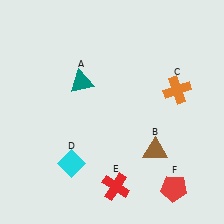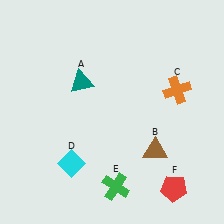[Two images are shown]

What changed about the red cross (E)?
In Image 1, E is red. In Image 2, it changed to green.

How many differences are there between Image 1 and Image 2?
There is 1 difference between the two images.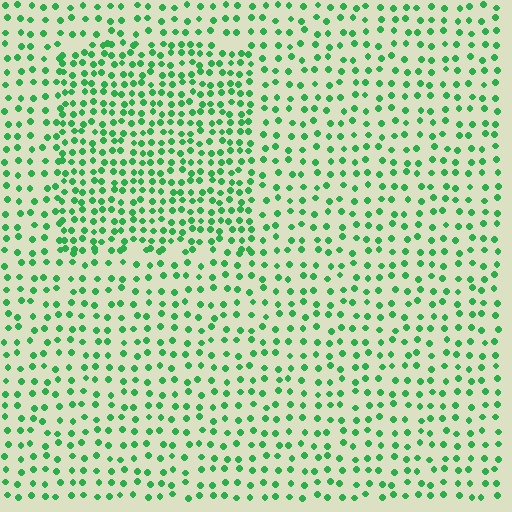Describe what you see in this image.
The image contains small green elements arranged at two different densities. A rectangle-shaped region is visible where the elements are more densely packed than the surrounding area.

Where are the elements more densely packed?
The elements are more densely packed inside the rectangle boundary.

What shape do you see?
I see a rectangle.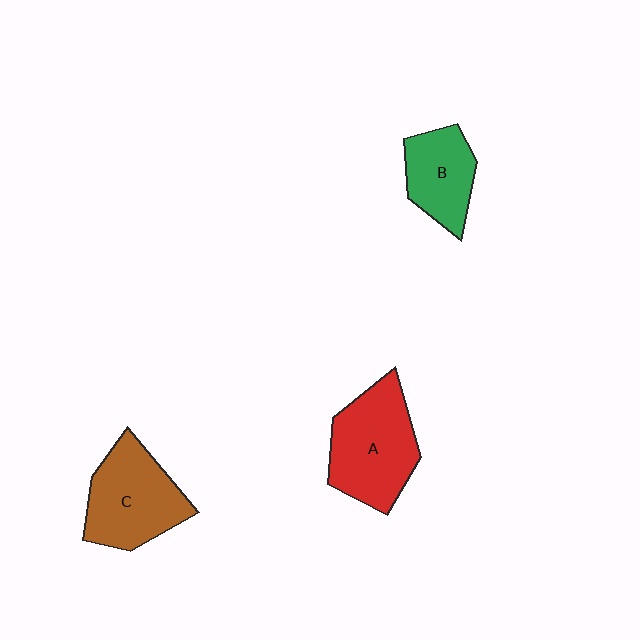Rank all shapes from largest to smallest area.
From largest to smallest: A (red), C (brown), B (green).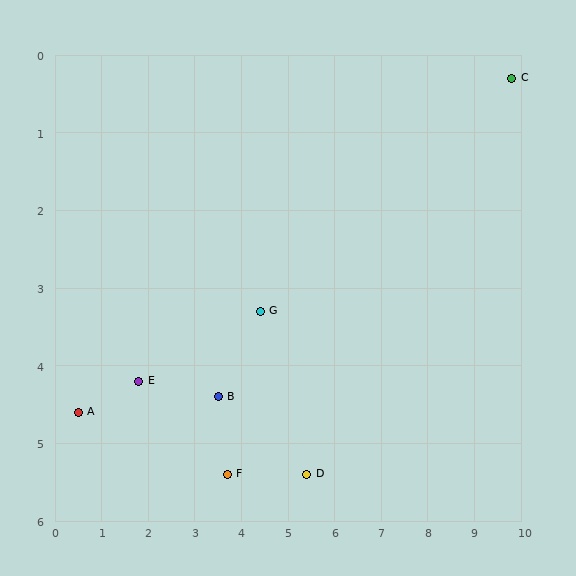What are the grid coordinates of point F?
Point F is at approximately (3.7, 5.4).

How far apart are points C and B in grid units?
Points C and B are about 7.5 grid units apart.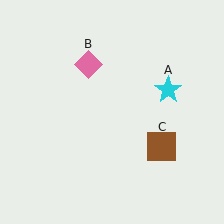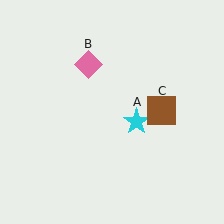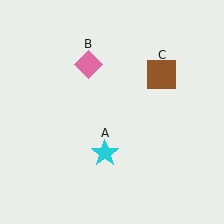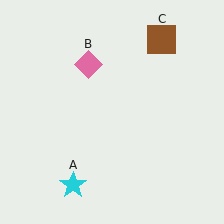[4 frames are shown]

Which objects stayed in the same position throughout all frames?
Pink diamond (object B) remained stationary.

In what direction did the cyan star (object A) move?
The cyan star (object A) moved down and to the left.